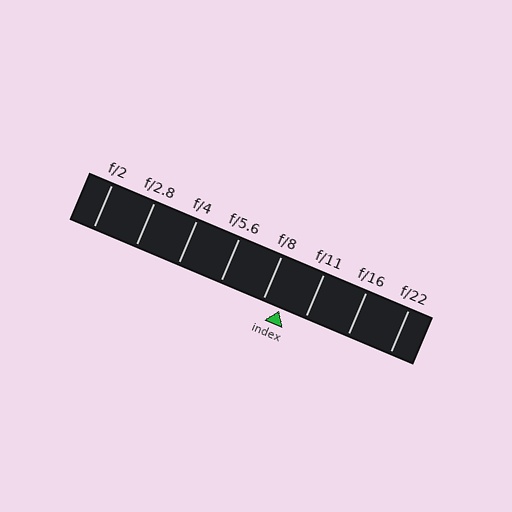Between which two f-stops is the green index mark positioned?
The index mark is between f/8 and f/11.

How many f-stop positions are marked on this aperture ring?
There are 8 f-stop positions marked.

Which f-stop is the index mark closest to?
The index mark is closest to f/8.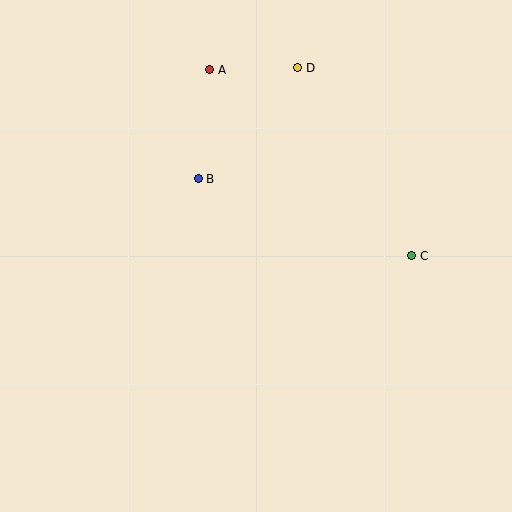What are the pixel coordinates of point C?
Point C is at (412, 256).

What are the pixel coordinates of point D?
Point D is at (298, 68).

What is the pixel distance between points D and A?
The distance between D and A is 88 pixels.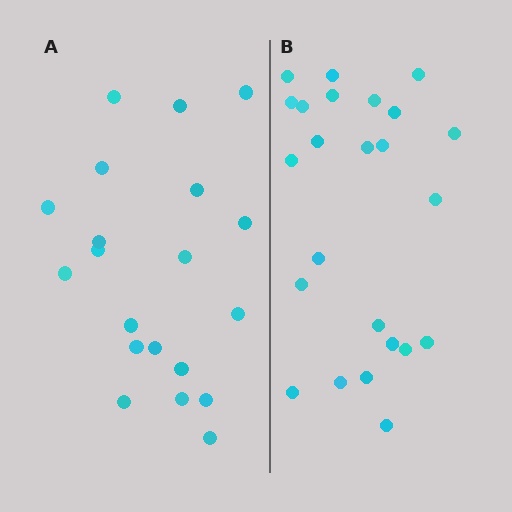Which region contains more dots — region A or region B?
Region B (the right region) has more dots.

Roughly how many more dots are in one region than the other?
Region B has about 4 more dots than region A.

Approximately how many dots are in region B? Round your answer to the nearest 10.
About 20 dots. (The exact count is 24, which rounds to 20.)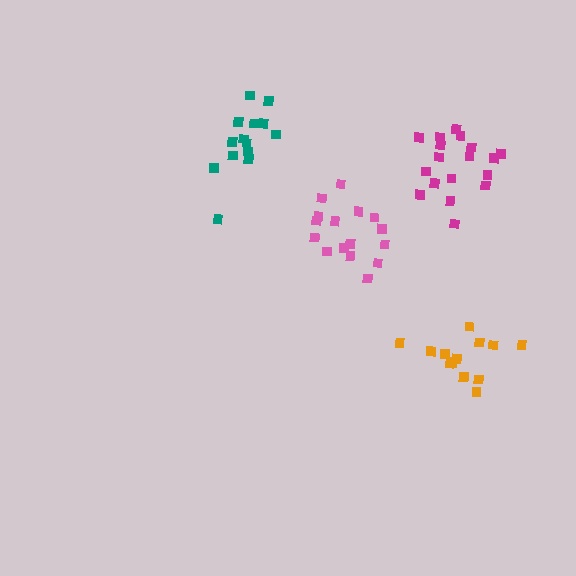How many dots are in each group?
Group 1: 18 dots, Group 2: 13 dots, Group 3: 16 dots, Group 4: 14 dots (61 total).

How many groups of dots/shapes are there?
There are 4 groups.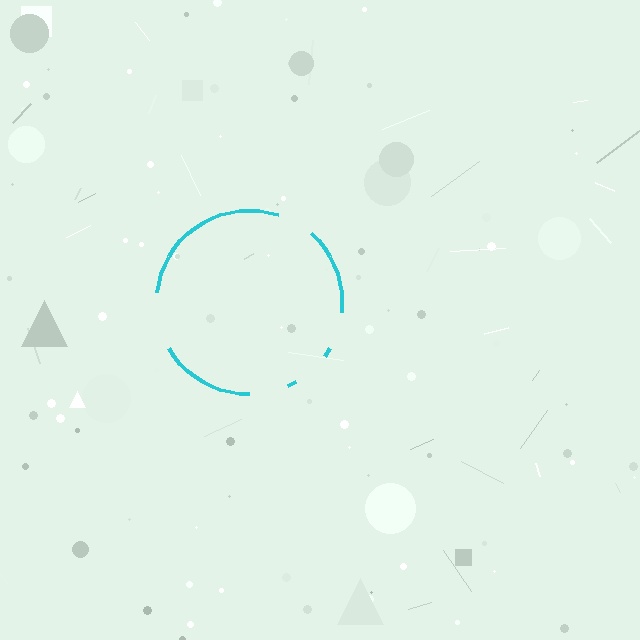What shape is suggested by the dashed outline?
The dashed outline suggests a circle.